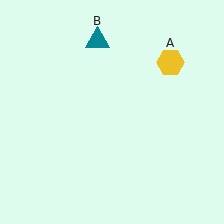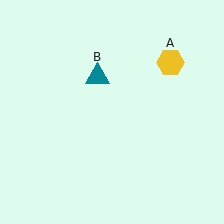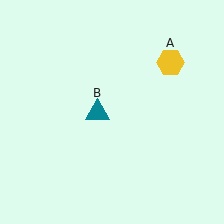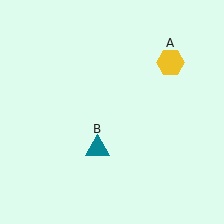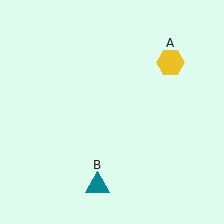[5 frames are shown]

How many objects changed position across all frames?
1 object changed position: teal triangle (object B).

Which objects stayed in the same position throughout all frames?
Yellow hexagon (object A) remained stationary.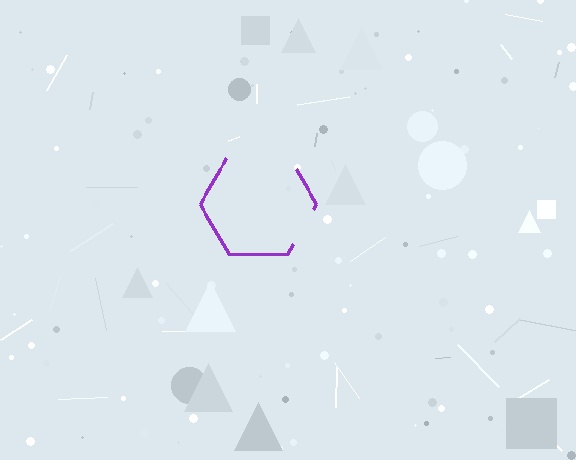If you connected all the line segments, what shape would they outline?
They would outline a hexagon.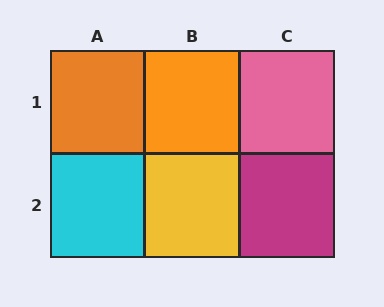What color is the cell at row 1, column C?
Pink.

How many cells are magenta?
1 cell is magenta.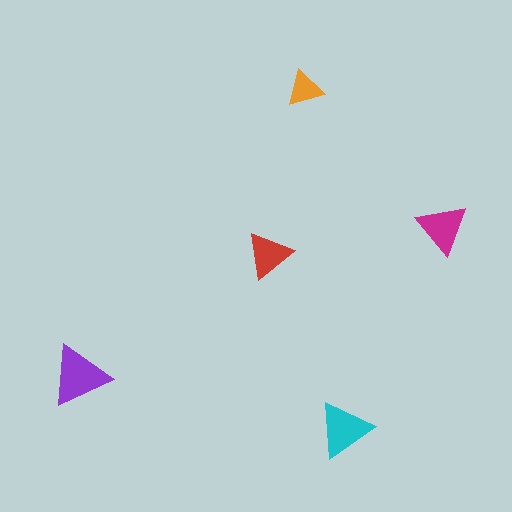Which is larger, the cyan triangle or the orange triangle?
The cyan one.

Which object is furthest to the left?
The purple triangle is leftmost.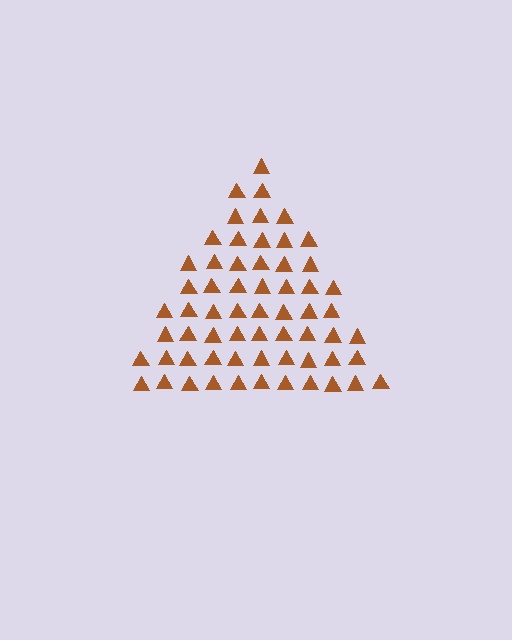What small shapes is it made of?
It is made of small triangles.